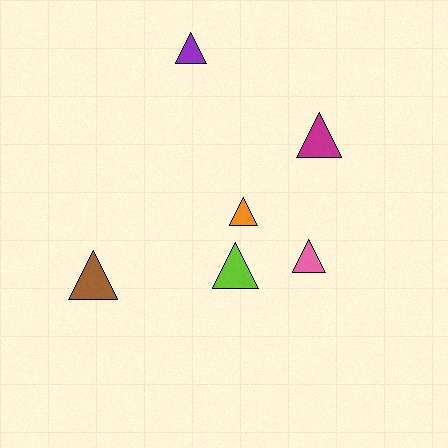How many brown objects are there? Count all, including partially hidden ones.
There is 1 brown object.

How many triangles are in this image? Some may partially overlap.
There are 6 triangles.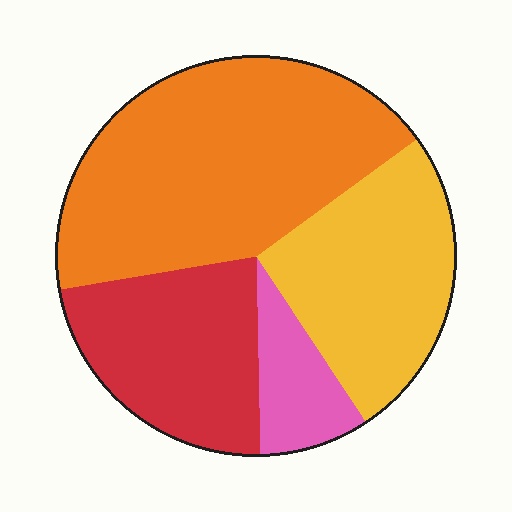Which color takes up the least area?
Pink, at roughly 10%.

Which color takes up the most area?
Orange, at roughly 45%.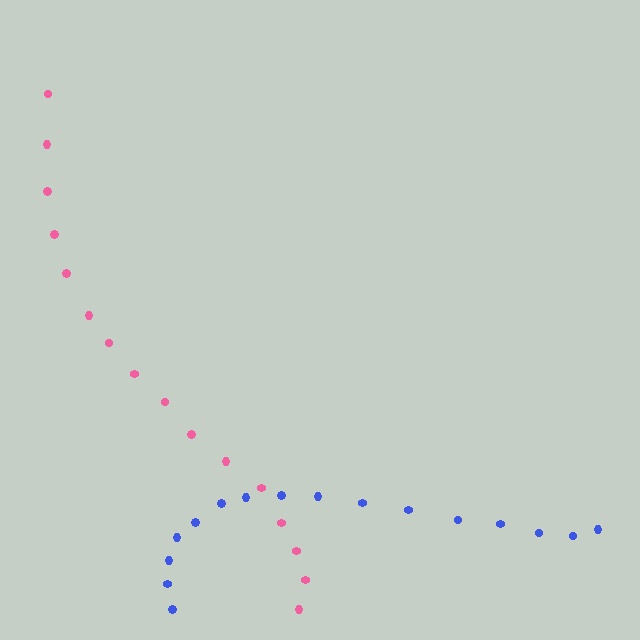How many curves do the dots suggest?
There are 2 distinct paths.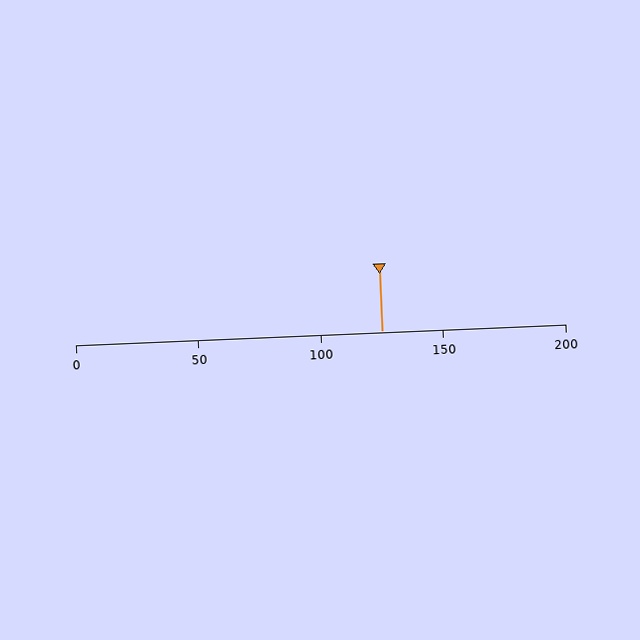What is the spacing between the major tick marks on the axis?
The major ticks are spaced 50 apart.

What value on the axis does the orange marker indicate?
The marker indicates approximately 125.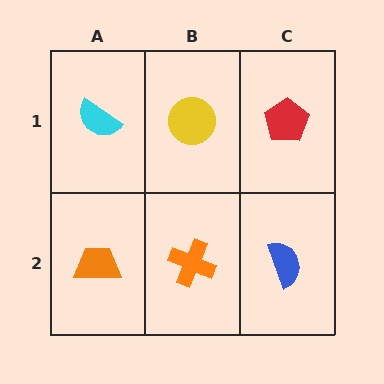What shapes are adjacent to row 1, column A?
An orange trapezoid (row 2, column A), a yellow circle (row 1, column B).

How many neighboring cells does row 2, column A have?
2.